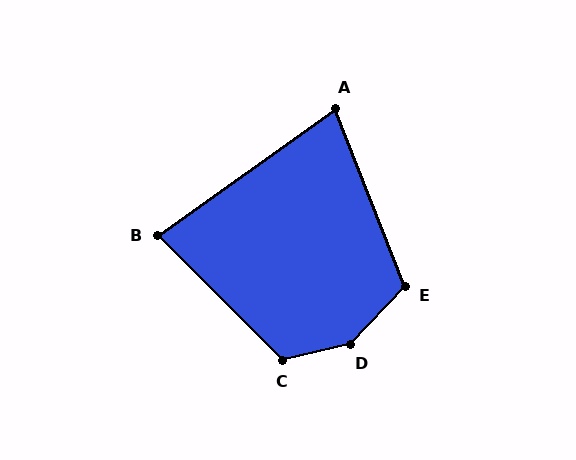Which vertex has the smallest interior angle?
A, at approximately 76 degrees.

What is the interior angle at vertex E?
Approximately 115 degrees (obtuse).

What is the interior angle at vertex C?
Approximately 122 degrees (obtuse).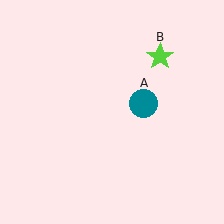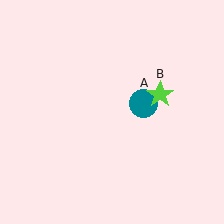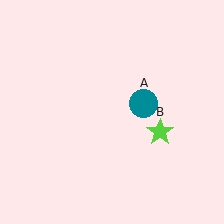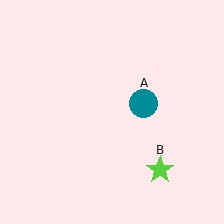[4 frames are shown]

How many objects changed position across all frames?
1 object changed position: lime star (object B).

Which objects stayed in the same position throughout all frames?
Teal circle (object A) remained stationary.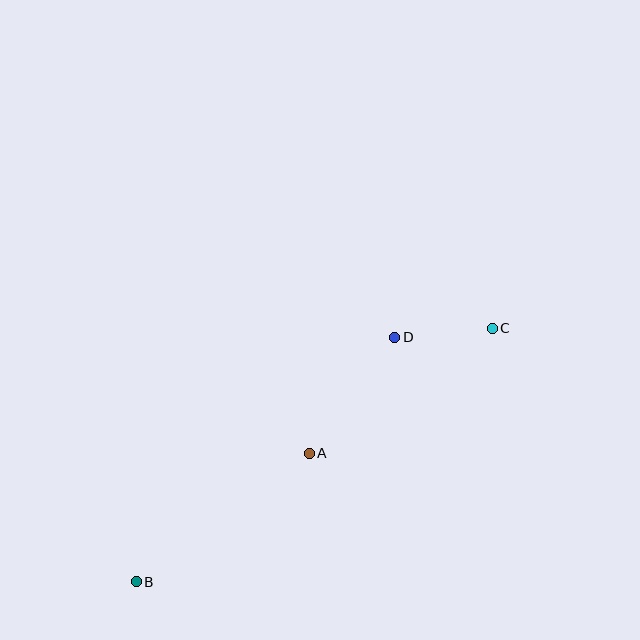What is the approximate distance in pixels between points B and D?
The distance between B and D is approximately 356 pixels.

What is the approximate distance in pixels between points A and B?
The distance between A and B is approximately 216 pixels.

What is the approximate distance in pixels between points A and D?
The distance between A and D is approximately 144 pixels.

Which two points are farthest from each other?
Points B and C are farthest from each other.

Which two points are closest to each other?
Points C and D are closest to each other.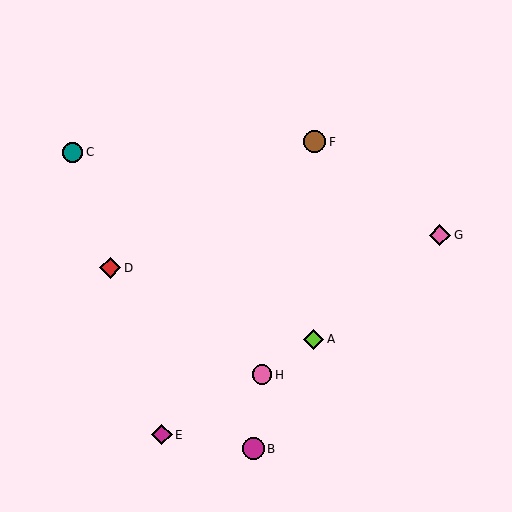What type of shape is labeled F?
Shape F is a brown circle.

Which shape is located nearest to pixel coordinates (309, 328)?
The lime diamond (labeled A) at (314, 339) is nearest to that location.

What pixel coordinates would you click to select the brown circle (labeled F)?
Click at (315, 142) to select the brown circle F.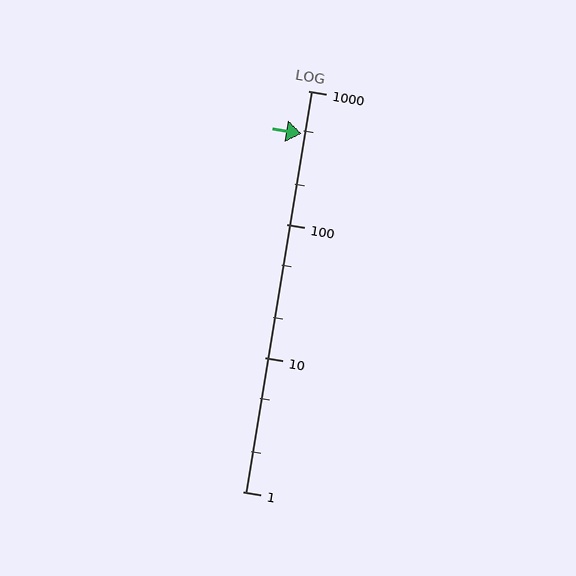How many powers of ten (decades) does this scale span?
The scale spans 3 decades, from 1 to 1000.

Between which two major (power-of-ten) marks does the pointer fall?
The pointer is between 100 and 1000.